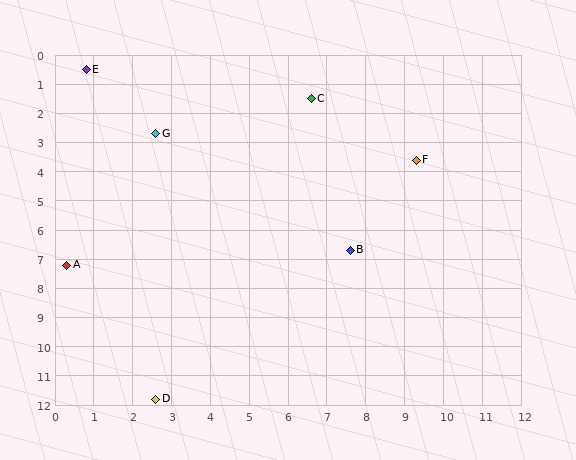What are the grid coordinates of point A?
Point A is at approximately (0.3, 7.2).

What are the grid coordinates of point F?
Point F is at approximately (9.3, 3.6).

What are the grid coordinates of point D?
Point D is at approximately (2.6, 11.8).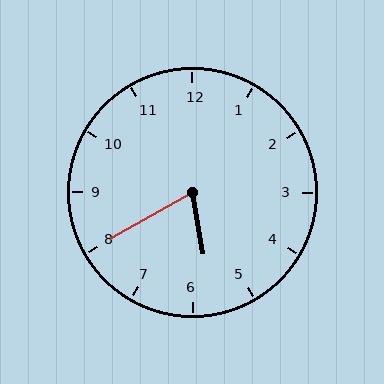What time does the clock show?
5:40.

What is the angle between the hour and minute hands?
Approximately 70 degrees.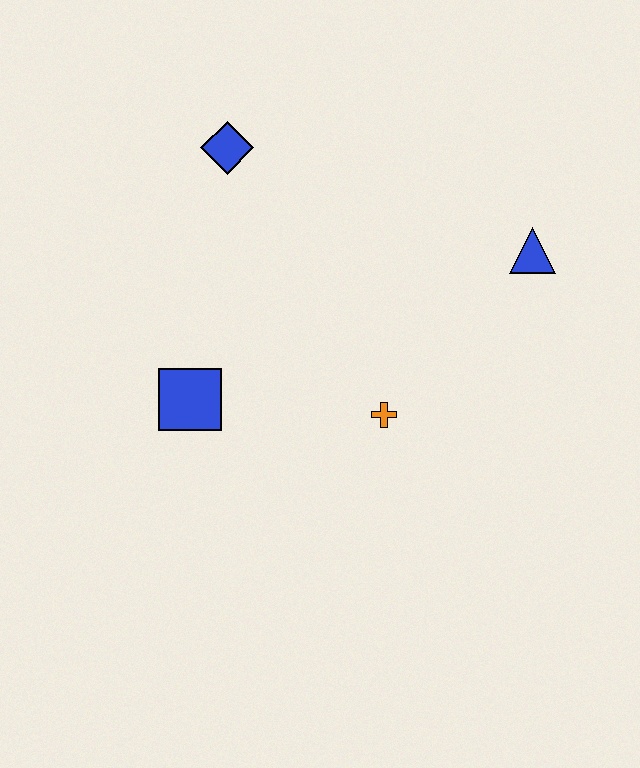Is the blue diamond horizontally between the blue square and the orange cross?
Yes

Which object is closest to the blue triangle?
The orange cross is closest to the blue triangle.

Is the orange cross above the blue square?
No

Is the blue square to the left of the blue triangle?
Yes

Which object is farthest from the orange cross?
The blue diamond is farthest from the orange cross.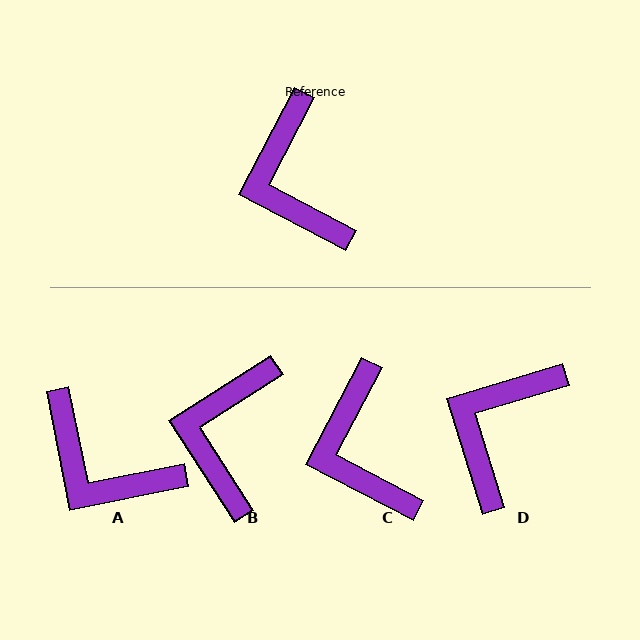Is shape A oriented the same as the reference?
No, it is off by about 39 degrees.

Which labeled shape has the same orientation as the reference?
C.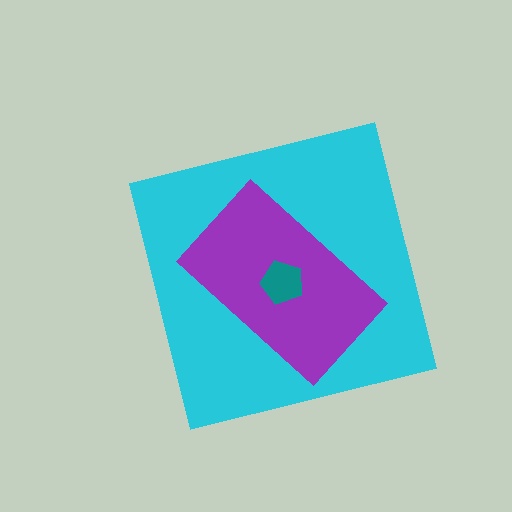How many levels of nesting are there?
3.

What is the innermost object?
The teal pentagon.